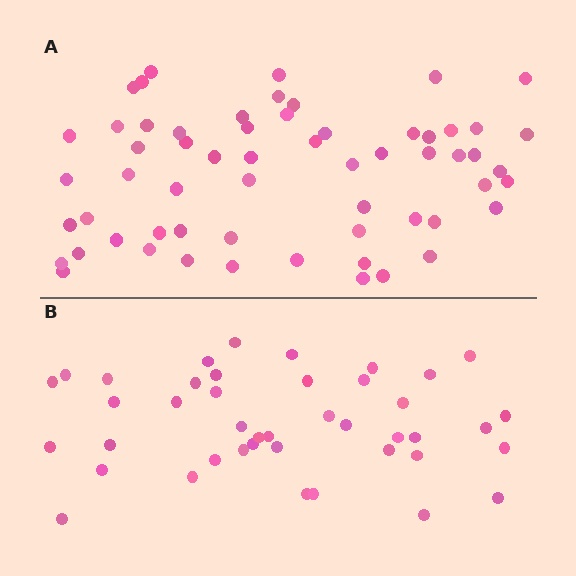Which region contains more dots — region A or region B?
Region A (the top region) has more dots.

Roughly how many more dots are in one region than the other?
Region A has approximately 20 more dots than region B.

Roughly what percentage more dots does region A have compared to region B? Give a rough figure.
About 45% more.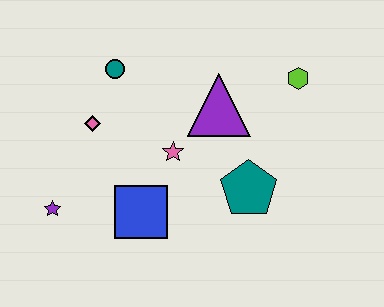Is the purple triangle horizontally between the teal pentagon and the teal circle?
Yes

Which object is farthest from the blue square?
The lime hexagon is farthest from the blue square.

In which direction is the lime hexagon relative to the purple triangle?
The lime hexagon is to the right of the purple triangle.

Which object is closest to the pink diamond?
The teal circle is closest to the pink diamond.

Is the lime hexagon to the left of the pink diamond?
No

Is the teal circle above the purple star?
Yes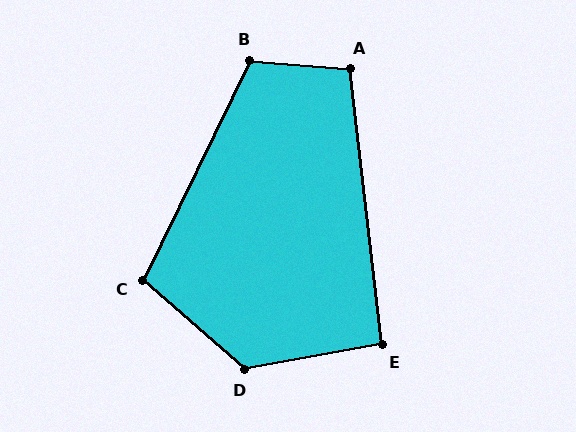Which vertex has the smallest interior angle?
E, at approximately 94 degrees.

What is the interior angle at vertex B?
Approximately 112 degrees (obtuse).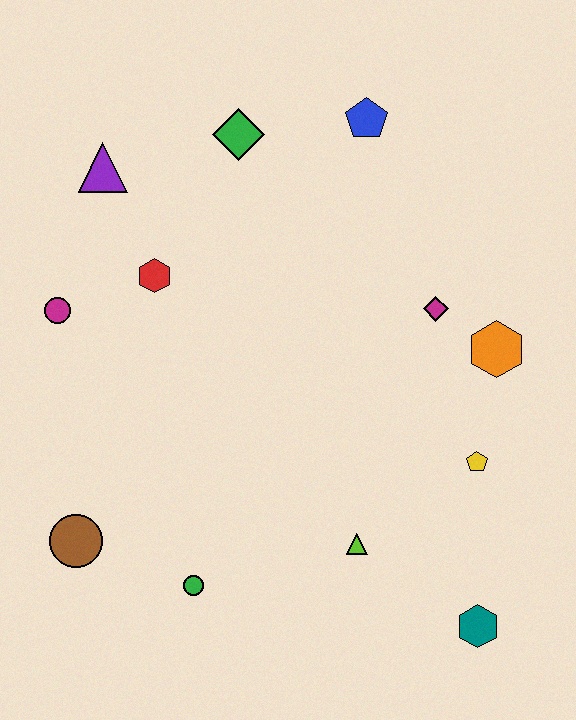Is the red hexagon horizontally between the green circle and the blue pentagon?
No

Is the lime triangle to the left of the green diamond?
No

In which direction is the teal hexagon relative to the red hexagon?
The teal hexagon is below the red hexagon.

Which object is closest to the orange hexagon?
The magenta diamond is closest to the orange hexagon.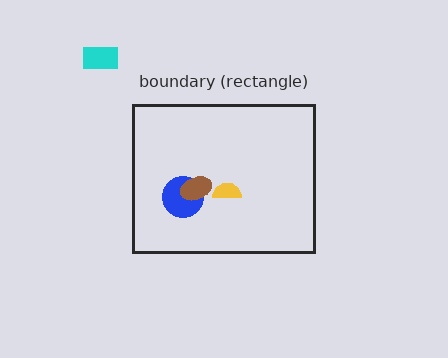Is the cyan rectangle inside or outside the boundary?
Outside.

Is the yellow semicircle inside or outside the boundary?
Inside.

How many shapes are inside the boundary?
3 inside, 1 outside.